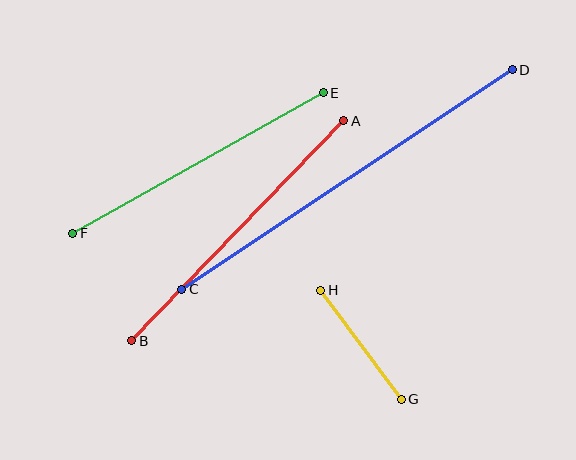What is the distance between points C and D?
The distance is approximately 397 pixels.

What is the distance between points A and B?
The distance is approximately 305 pixels.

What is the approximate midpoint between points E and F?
The midpoint is at approximately (198, 163) pixels.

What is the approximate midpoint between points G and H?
The midpoint is at approximately (361, 345) pixels.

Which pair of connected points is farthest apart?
Points C and D are farthest apart.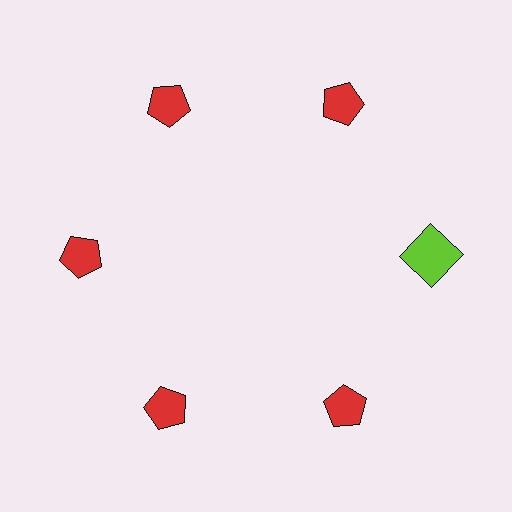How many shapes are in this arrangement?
There are 6 shapes arranged in a ring pattern.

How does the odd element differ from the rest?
It differs in both color (lime instead of red) and shape (square instead of pentagon).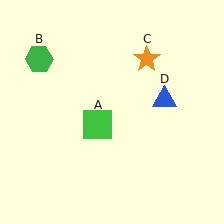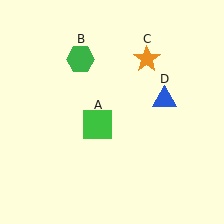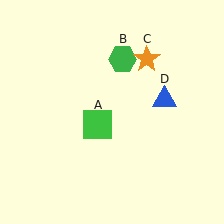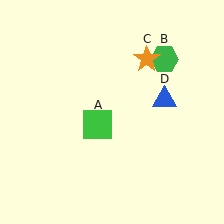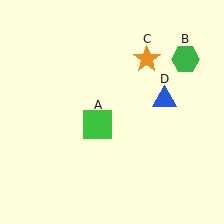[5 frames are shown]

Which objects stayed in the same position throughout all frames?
Green square (object A) and orange star (object C) and blue triangle (object D) remained stationary.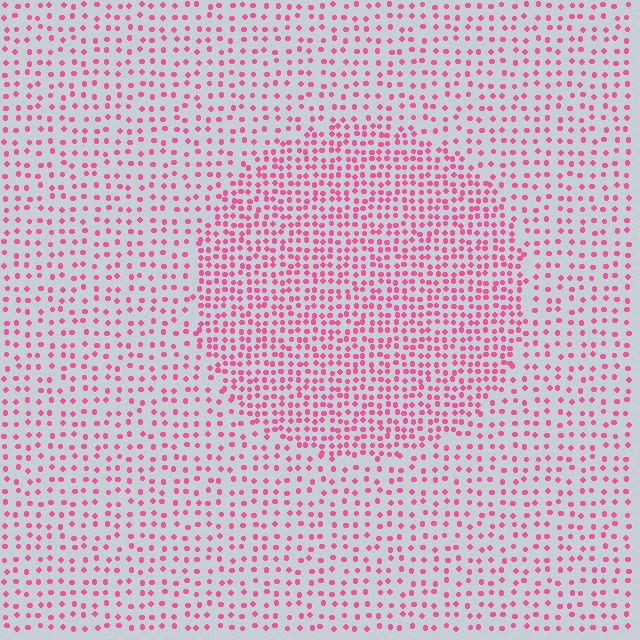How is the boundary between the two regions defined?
The boundary is defined by a change in element density (approximately 1.9x ratio). All elements are the same color, size, and shape.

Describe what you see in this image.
The image contains small pink elements arranged at two different densities. A circle-shaped region is visible where the elements are more densely packed than the surrounding area.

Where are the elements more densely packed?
The elements are more densely packed inside the circle boundary.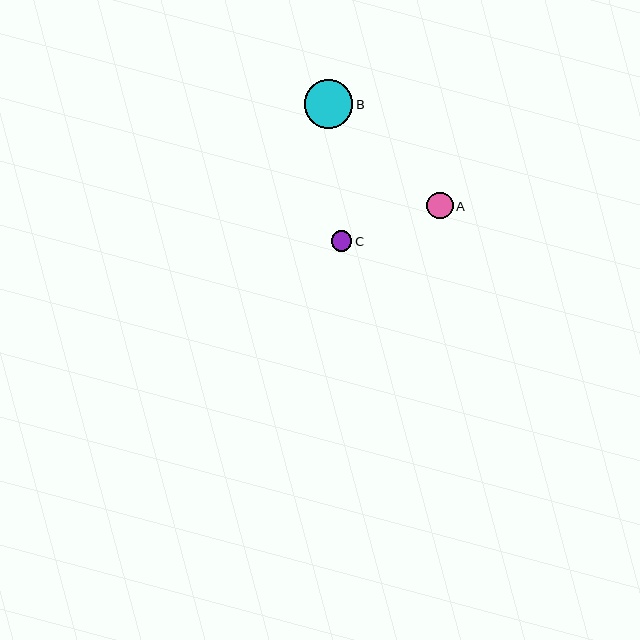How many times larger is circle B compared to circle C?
Circle B is approximately 2.4 times the size of circle C.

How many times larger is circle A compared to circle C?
Circle A is approximately 1.3 times the size of circle C.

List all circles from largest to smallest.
From largest to smallest: B, A, C.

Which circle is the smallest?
Circle C is the smallest with a size of approximately 21 pixels.